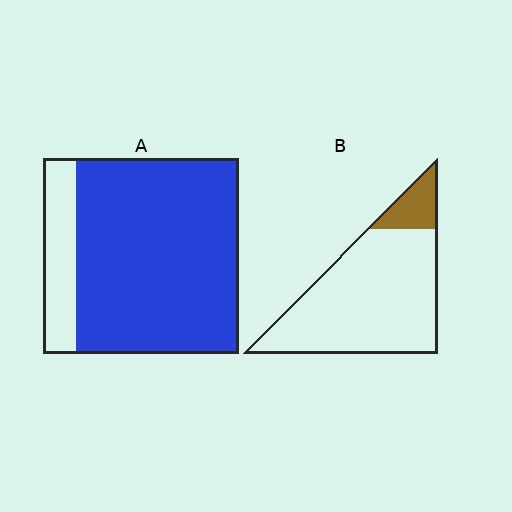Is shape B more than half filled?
No.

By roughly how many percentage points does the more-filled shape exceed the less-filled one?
By roughly 70 percentage points (A over B).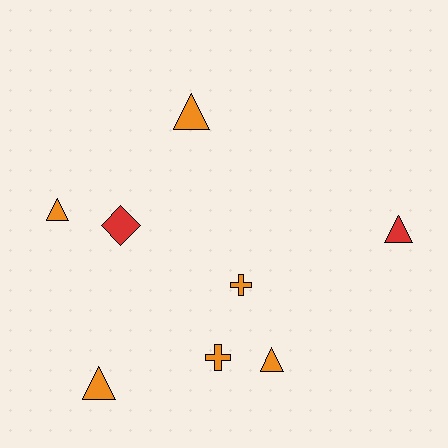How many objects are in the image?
There are 8 objects.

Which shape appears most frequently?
Triangle, with 5 objects.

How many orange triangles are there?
There are 4 orange triangles.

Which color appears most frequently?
Orange, with 6 objects.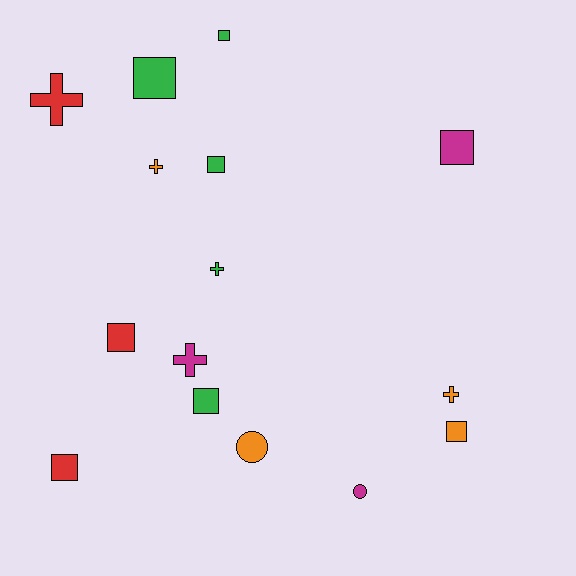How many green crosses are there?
There is 1 green cross.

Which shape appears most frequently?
Square, with 8 objects.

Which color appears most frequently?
Green, with 5 objects.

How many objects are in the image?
There are 15 objects.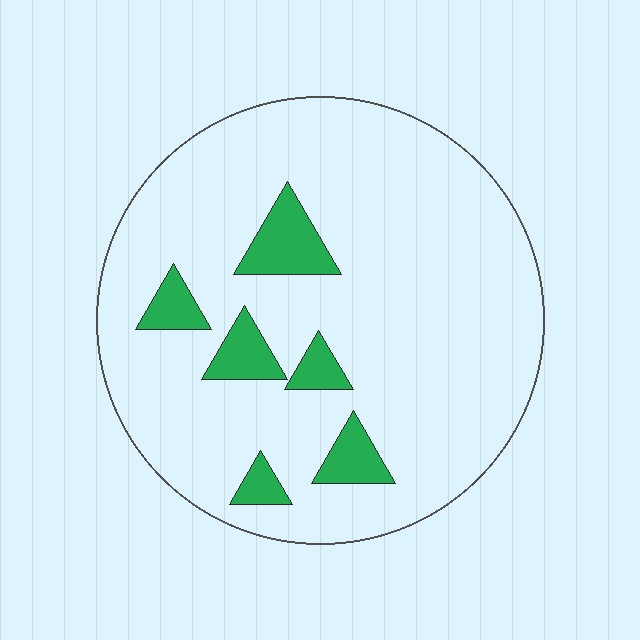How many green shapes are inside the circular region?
6.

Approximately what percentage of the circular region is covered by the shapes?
Approximately 10%.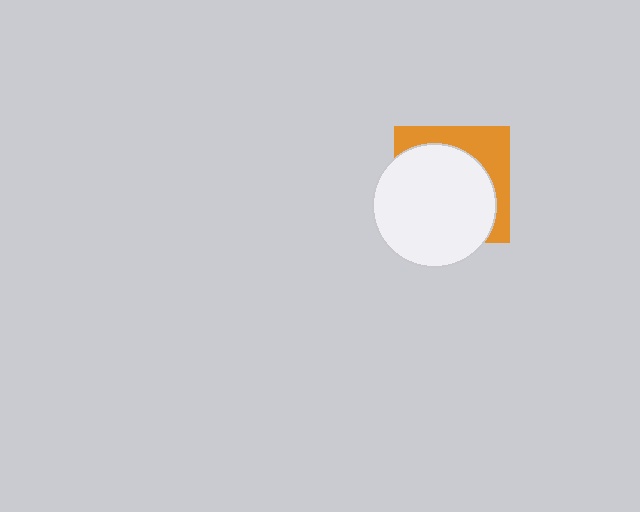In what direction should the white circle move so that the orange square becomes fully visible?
The white circle should move toward the lower-left. That is the shortest direction to clear the overlap and leave the orange square fully visible.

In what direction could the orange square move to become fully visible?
The orange square could move toward the upper-right. That would shift it out from behind the white circle entirely.